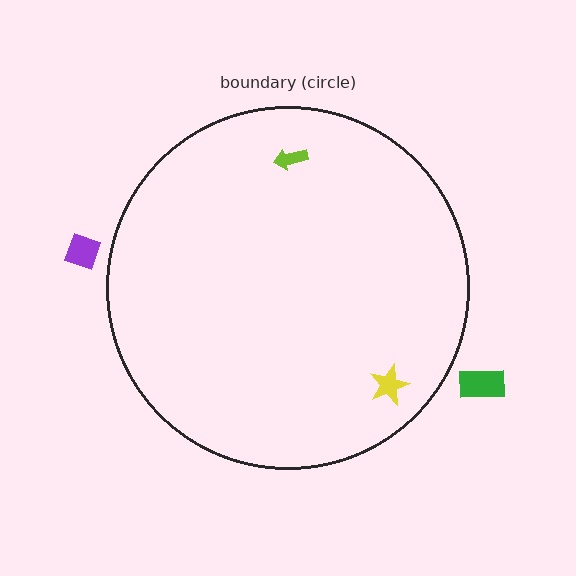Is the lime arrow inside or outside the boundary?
Inside.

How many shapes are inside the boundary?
2 inside, 2 outside.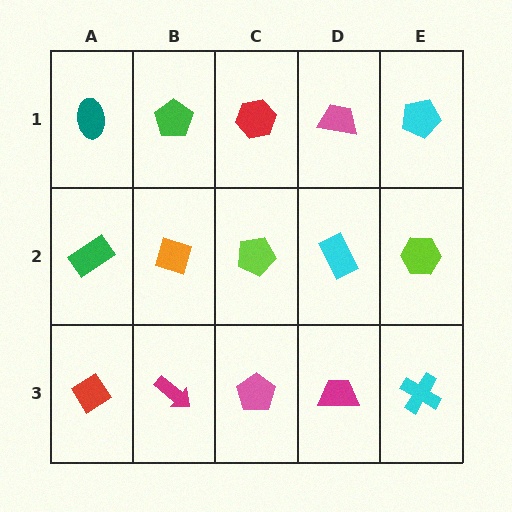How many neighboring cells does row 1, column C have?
3.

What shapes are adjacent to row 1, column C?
A lime pentagon (row 2, column C), a green pentagon (row 1, column B), a pink trapezoid (row 1, column D).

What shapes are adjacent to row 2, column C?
A red hexagon (row 1, column C), a pink pentagon (row 3, column C), an orange diamond (row 2, column B), a cyan rectangle (row 2, column D).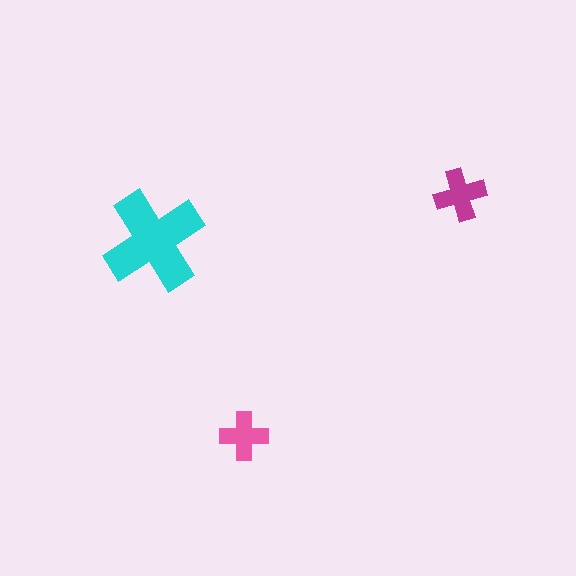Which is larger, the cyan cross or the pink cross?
The cyan one.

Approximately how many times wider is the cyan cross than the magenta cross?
About 2 times wider.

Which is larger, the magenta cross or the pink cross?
The magenta one.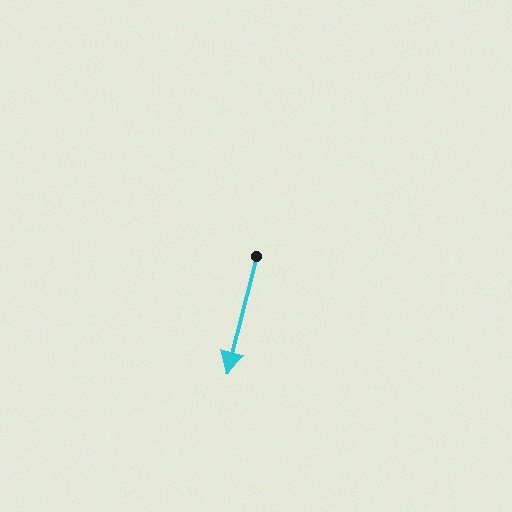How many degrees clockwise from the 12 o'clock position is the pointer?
Approximately 194 degrees.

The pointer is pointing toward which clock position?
Roughly 6 o'clock.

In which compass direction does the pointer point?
South.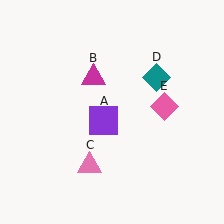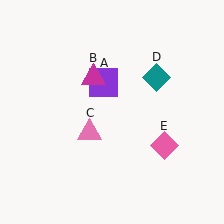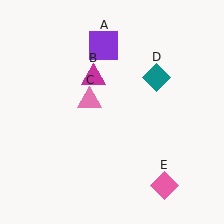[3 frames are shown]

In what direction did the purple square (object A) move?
The purple square (object A) moved up.